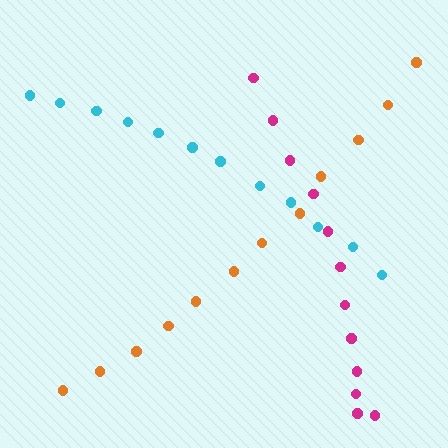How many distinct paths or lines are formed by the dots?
There are 3 distinct paths.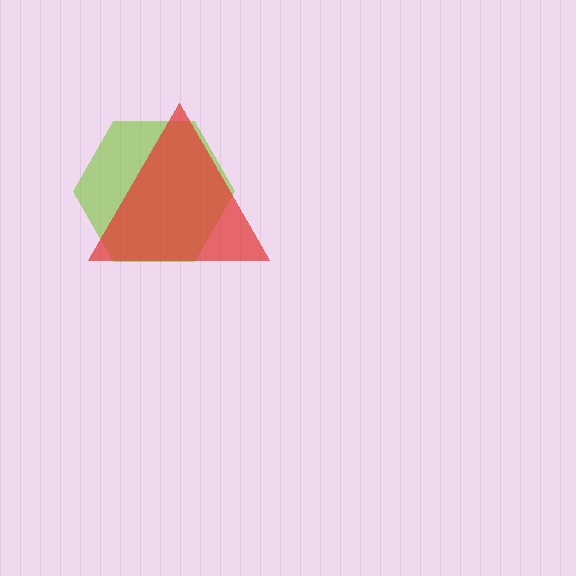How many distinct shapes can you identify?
There are 2 distinct shapes: a lime hexagon, a red triangle.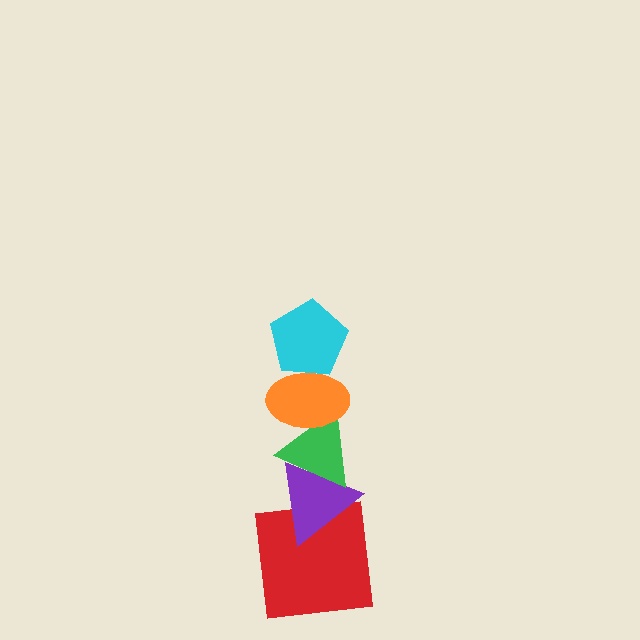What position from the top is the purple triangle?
The purple triangle is 4th from the top.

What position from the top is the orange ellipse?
The orange ellipse is 2nd from the top.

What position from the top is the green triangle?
The green triangle is 3rd from the top.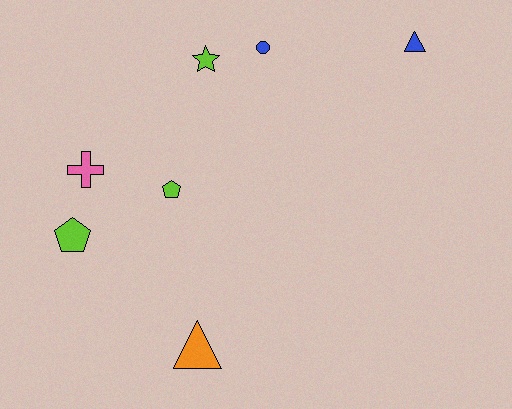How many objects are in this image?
There are 7 objects.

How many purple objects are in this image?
There are no purple objects.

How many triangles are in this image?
There are 2 triangles.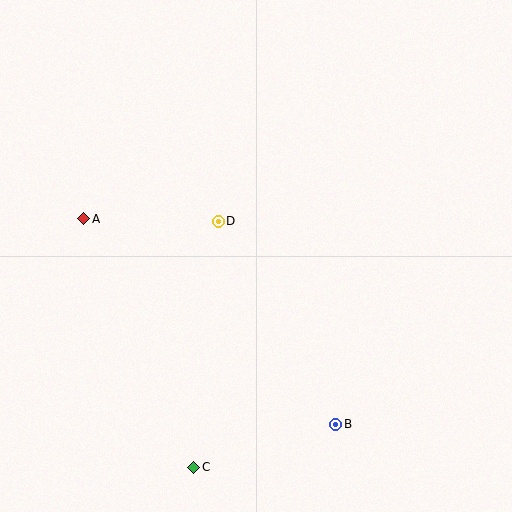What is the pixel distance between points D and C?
The distance between D and C is 247 pixels.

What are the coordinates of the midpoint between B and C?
The midpoint between B and C is at (265, 446).